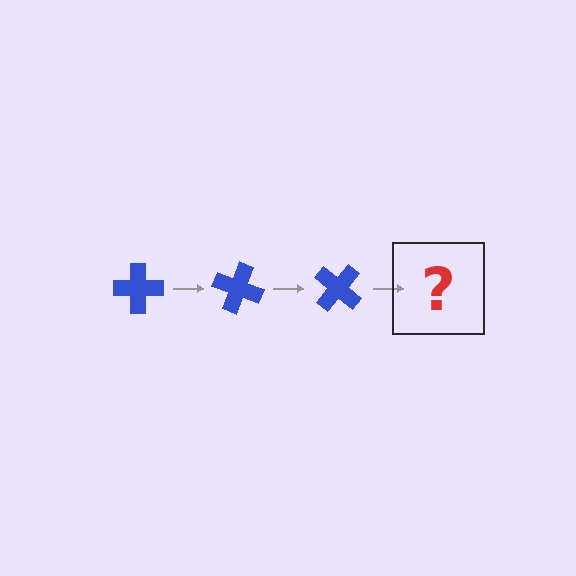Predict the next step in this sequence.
The next step is a blue cross rotated 60 degrees.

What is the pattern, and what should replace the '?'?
The pattern is that the cross rotates 20 degrees each step. The '?' should be a blue cross rotated 60 degrees.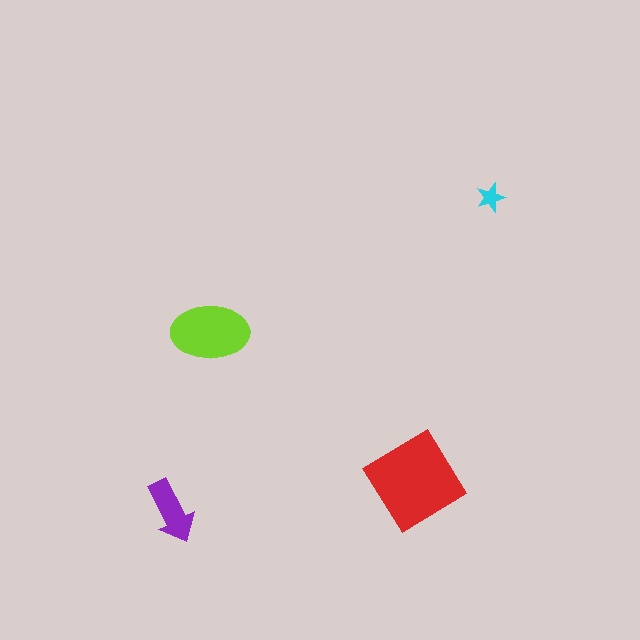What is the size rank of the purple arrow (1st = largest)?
3rd.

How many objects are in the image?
There are 4 objects in the image.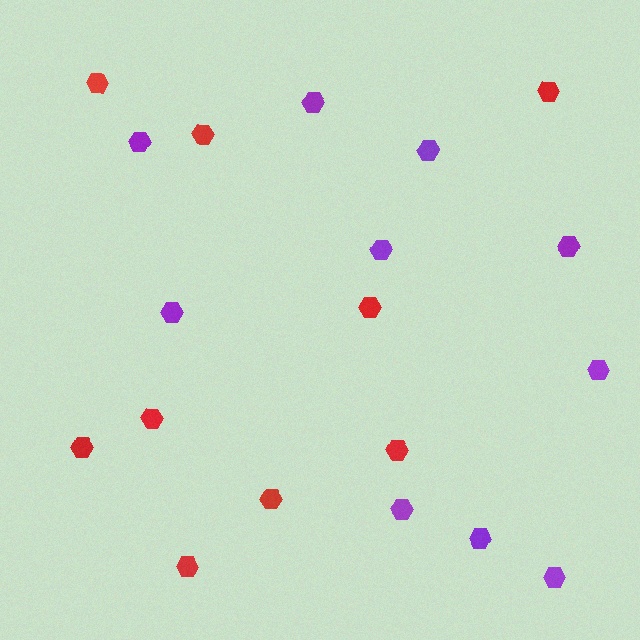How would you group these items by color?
There are 2 groups: one group of red hexagons (9) and one group of purple hexagons (10).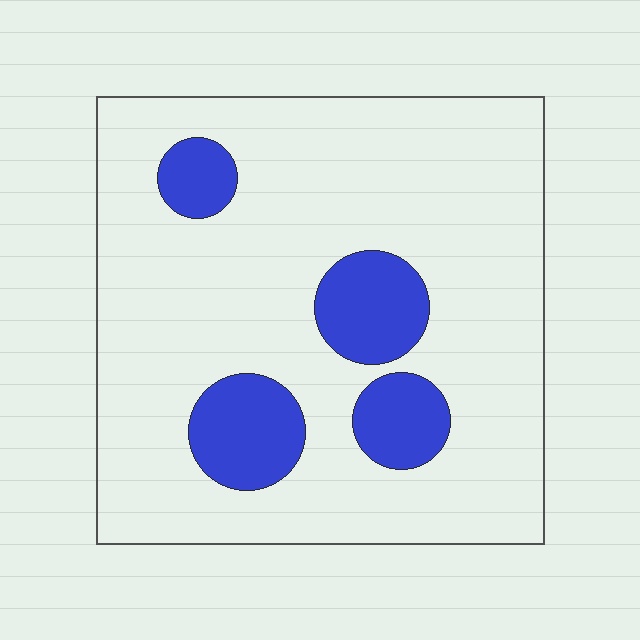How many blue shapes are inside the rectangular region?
4.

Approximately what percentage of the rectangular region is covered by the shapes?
Approximately 15%.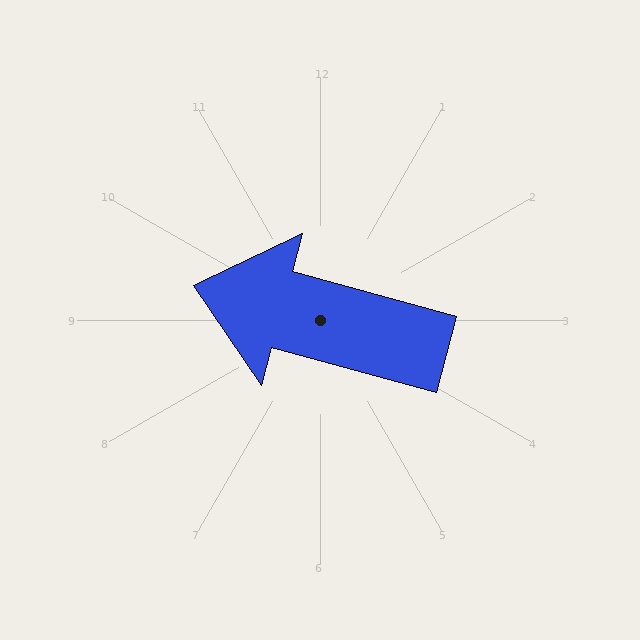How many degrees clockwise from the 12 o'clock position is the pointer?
Approximately 285 degrees.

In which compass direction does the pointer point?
West.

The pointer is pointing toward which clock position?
Roughly 10 o'clock.